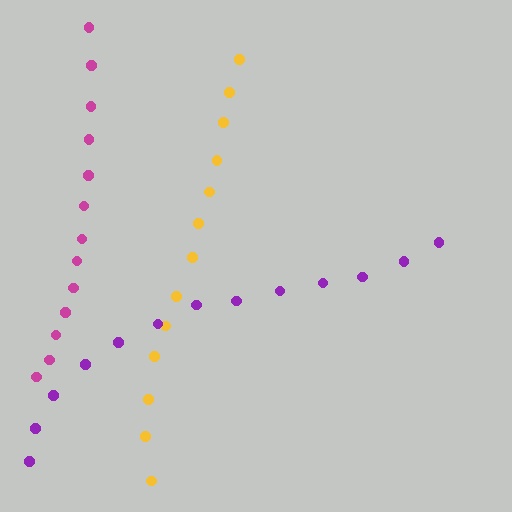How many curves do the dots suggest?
There are 3 distinct paths.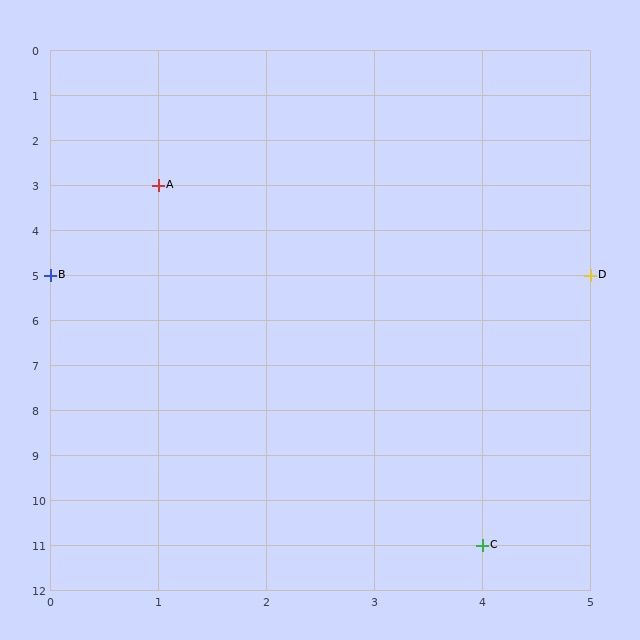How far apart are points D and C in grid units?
Points D and C are 1 column and 6 rows apart (about 6.1 grid units diagonally).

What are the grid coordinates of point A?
Point A is at grid coordinates (1, 3).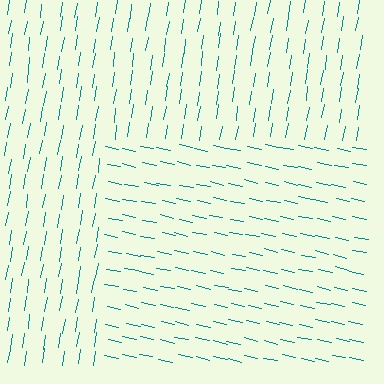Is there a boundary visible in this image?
Yes, there is a texture boundary formed by a change in line orientation.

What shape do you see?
I see a rectangle.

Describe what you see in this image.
The image is filled with small teal line segments. A rectangle region in the image has lines oriented differently from the surrounding lines, creating a visible texture boundary.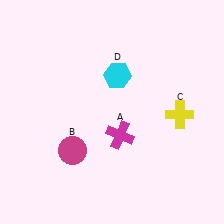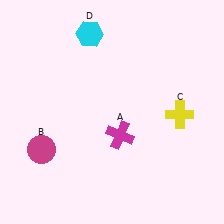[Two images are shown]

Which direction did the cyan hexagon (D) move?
The cyan hexagon (D) moved up.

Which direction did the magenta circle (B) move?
The magenta circle (B) moved left.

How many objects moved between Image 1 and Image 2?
2 objects moved between the two images.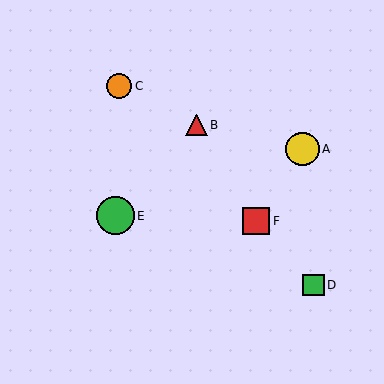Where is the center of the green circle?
The center of the green circle is at (115, 216).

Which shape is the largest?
The green circle (labeled E) is the largest.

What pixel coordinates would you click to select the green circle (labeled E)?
Click at (115, 216) to select the green circle E.